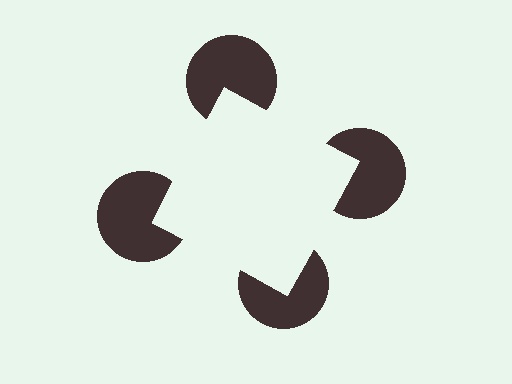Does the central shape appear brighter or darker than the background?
It typically appears slightly brighter than the background, even though no actual brightness change is drawn.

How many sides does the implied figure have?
4 sides.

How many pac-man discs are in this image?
There are 4 — one at each vertex of the illusory square.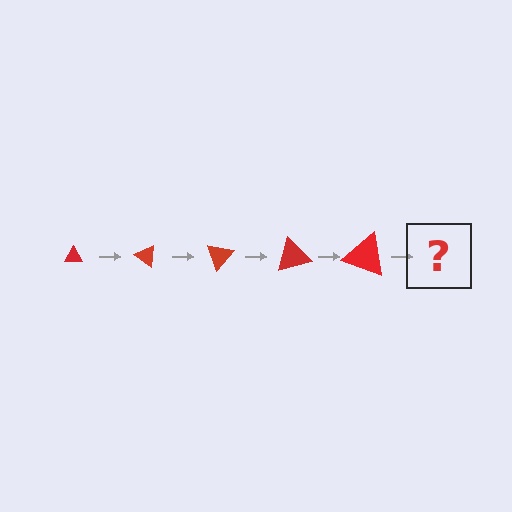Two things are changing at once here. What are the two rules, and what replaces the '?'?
The two rules are that the triangle grows larger each step and it rotates 35 degrees each step. The '?' should be a triangle, larger than the previous one and rotated 175 degrees from the start.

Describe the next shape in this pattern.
It should be a triangle, larger than the previous one and rotated 175 degrees from the start.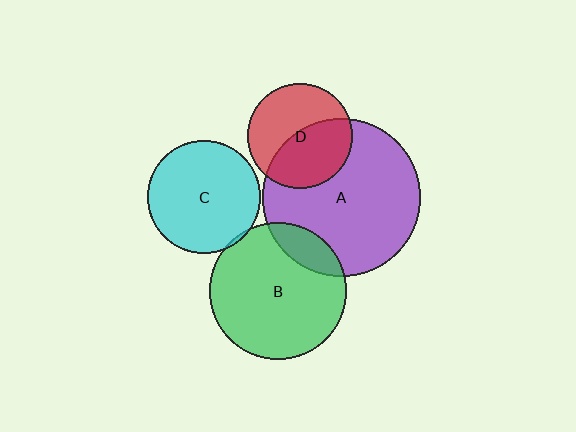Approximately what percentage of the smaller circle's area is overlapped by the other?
Approximately 15%.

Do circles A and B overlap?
Yes.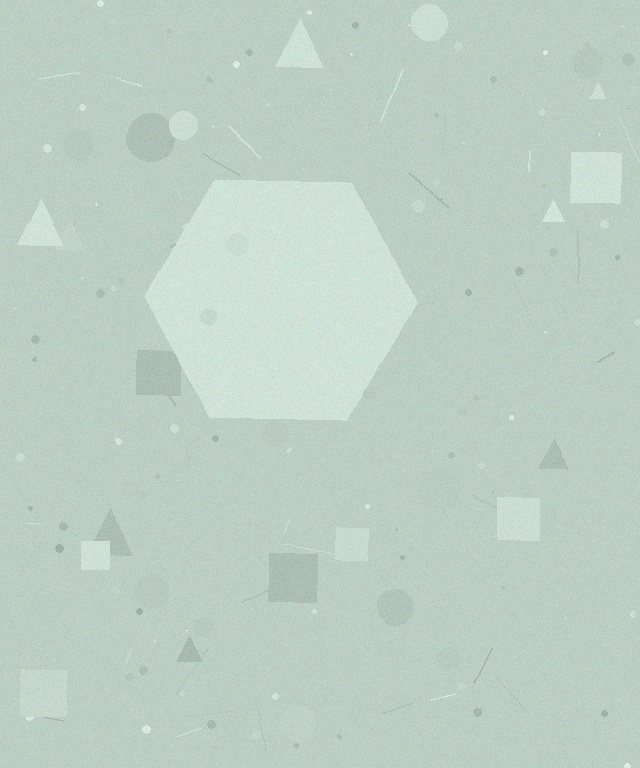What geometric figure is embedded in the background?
A hexagon is embedded in the background.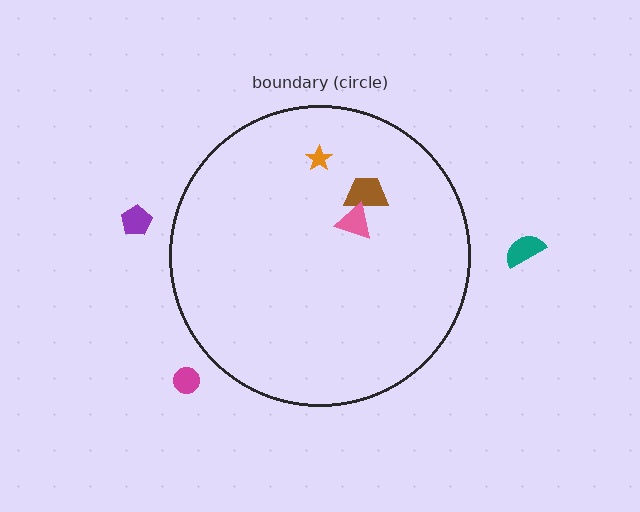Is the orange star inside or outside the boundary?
Inside.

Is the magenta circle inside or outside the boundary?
Outside.